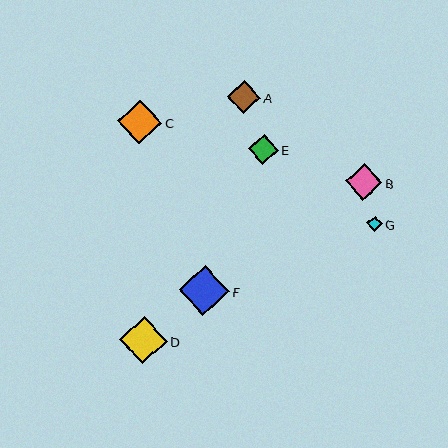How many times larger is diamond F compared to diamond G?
Diamond F is approximately 3.3 times the size of diamond G.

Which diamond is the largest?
Diamond F is the largest with a size of approximately 50 pixels.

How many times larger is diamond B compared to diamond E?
Diamond B is approximately 1.2 times the size of diamond E.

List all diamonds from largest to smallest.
From largest to smallest: F, D, C, B, A, E, G.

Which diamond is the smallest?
Diamond G is the smallest with a size of approximately 15 pixels.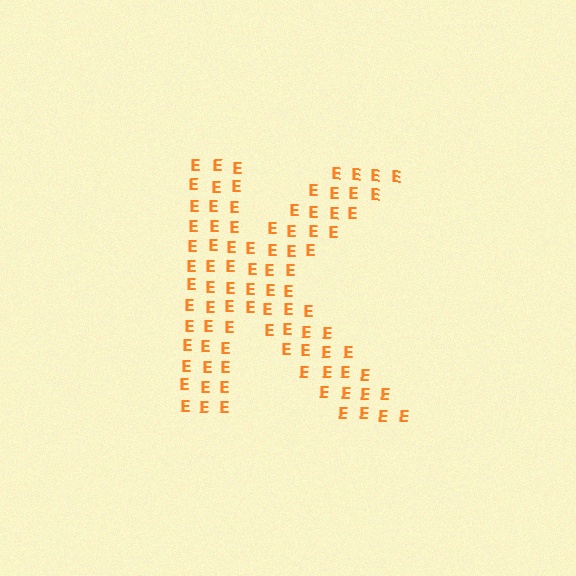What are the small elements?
The small elements are letter E's.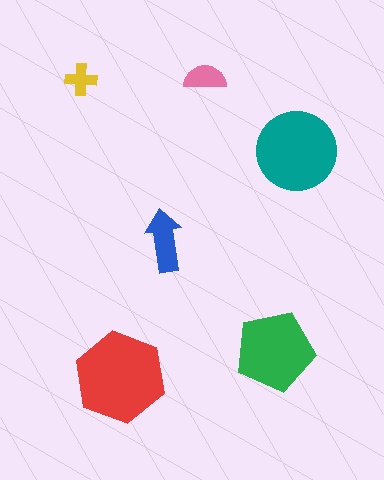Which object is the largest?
The red hexagon.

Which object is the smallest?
The yellow cross.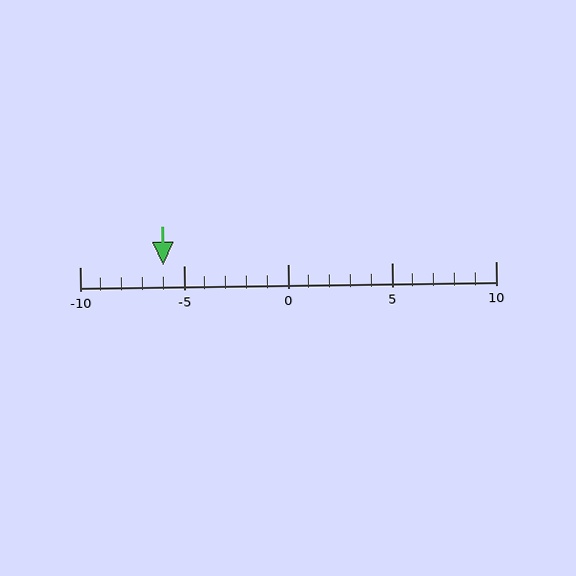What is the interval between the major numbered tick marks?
The major tick marks are spaced 5 units apart.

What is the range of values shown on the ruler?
The ruler shows values from -10 to 10.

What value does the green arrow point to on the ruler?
The green arrow points to approximately -6.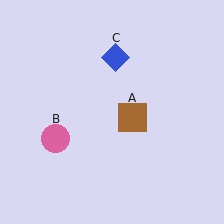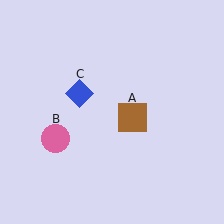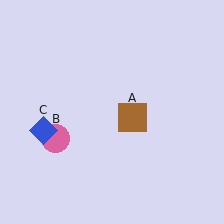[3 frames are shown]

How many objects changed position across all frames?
1 object changed position: blue diamond (object C).